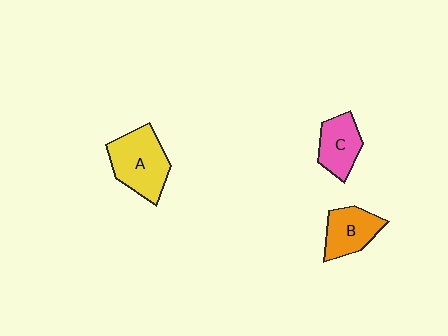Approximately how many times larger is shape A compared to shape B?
Approximately 1.4 times.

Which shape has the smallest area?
Shape C (pink).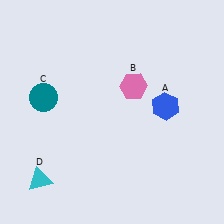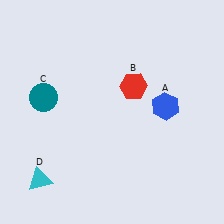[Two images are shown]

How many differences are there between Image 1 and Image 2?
There is 1 difference between the two images.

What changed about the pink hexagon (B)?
In Image 1, B is pink. In Image 2, it changed to red.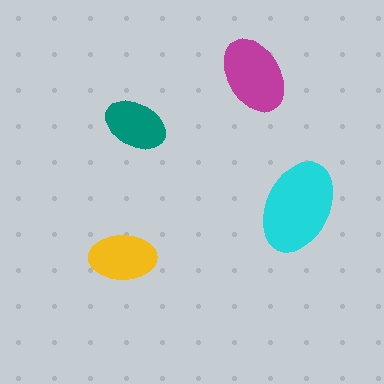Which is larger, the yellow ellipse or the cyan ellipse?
The cyan one.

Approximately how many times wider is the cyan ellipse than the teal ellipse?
About 1.5 times wider.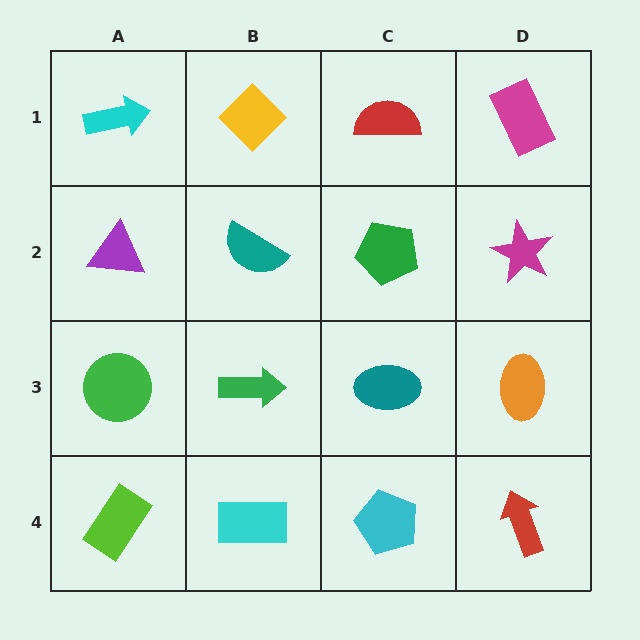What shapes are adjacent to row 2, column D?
A magenta rectangle (row 1, column D), an orange ellipse (row 3, column D), a green pentagon (row 2, column C).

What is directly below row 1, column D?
A magenta star.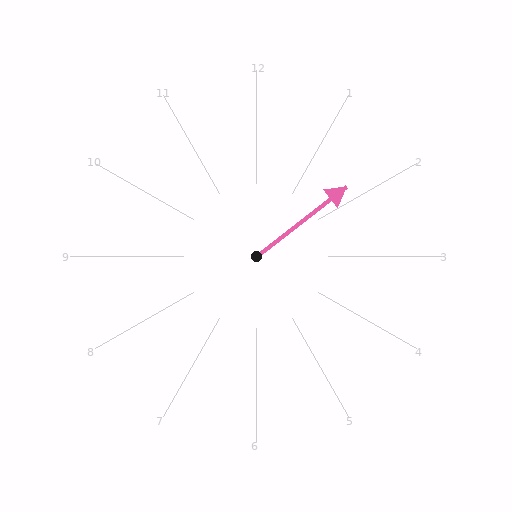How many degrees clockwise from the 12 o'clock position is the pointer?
Approximately 52 degrees.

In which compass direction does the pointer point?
Northeast.